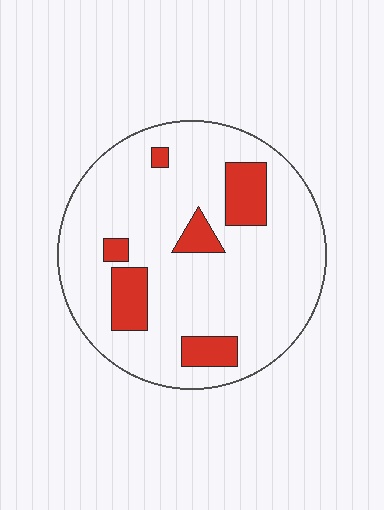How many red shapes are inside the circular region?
6.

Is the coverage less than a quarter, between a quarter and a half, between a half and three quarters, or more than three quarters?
Less than a quarter.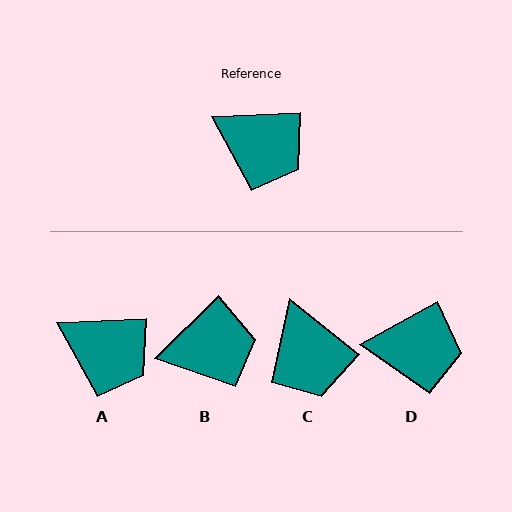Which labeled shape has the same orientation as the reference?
A.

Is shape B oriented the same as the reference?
No, it is off by about 42 degrees.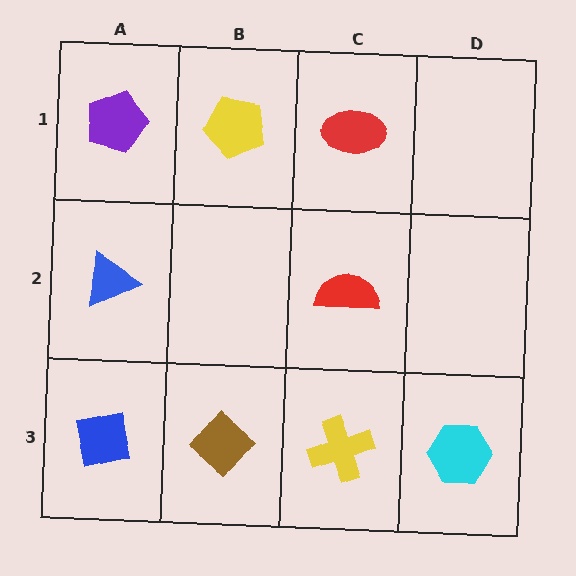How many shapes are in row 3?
4 shapes.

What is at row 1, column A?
A purple pentagon.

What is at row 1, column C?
A red ellipse.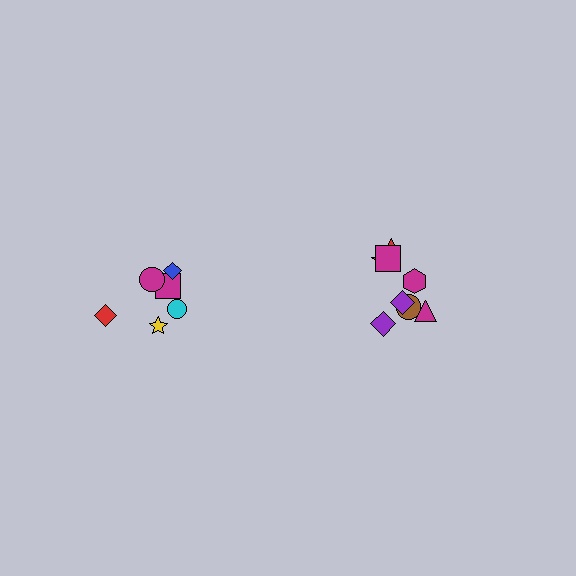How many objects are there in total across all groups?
There are 14 objects.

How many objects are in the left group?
There are 6 objects.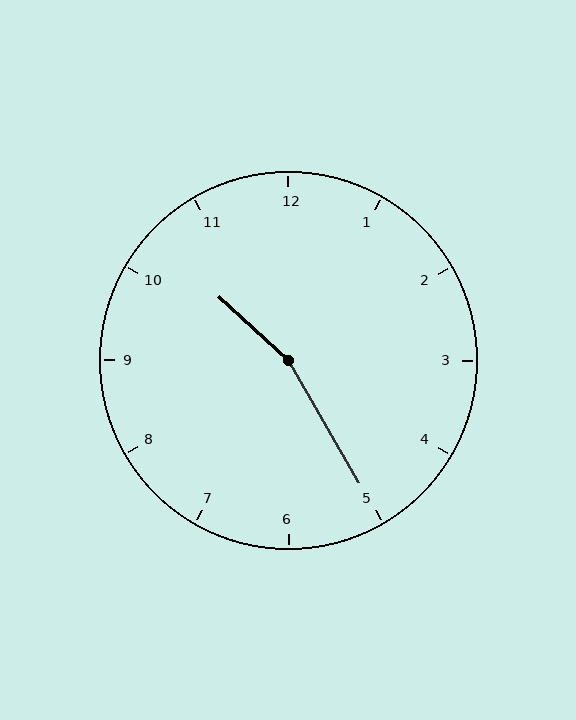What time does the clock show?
10:25.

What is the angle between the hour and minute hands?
Approximately 162 degrees.